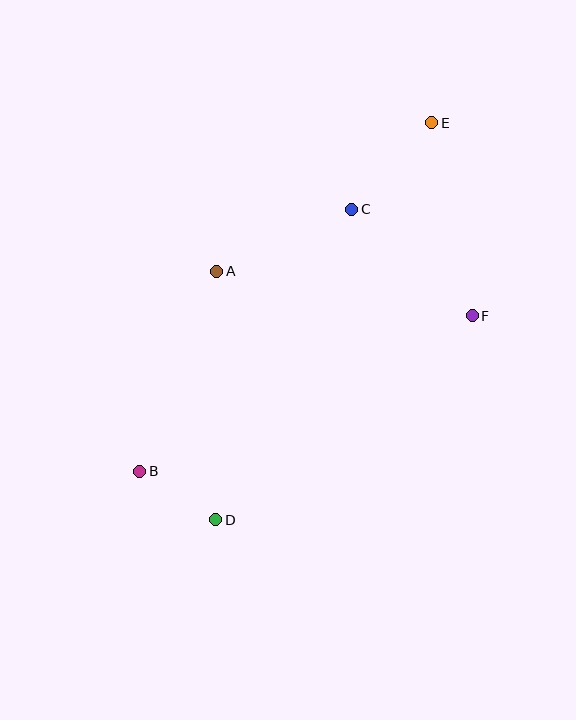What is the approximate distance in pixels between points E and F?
The distance between E and F is approximately 197 pixels.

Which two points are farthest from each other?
Points B and E are farthest from each other.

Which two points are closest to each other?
Points B and D are closest to each other.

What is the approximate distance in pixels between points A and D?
The distance between A and D is approximately 249 pixels.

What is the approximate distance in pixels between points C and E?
The distance between C and E is approximately 118 pixels.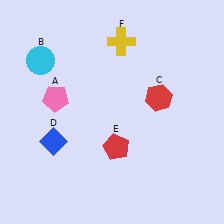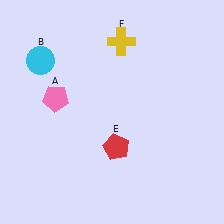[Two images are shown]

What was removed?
The red hexagon (C), the blue diamond (D) were removed in Image 2.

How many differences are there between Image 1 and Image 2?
There are 2 differences between the two images.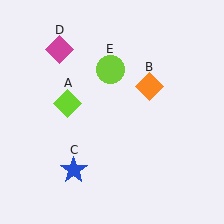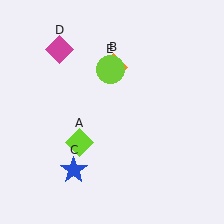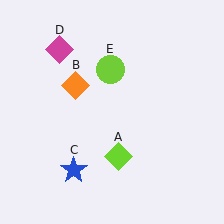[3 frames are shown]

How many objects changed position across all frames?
2 objects changed position: lime diamond (object A), orange diamond (object B).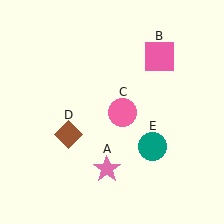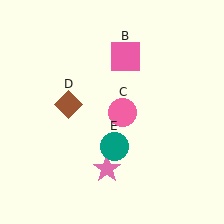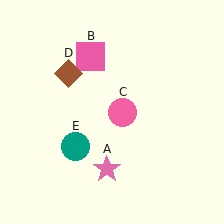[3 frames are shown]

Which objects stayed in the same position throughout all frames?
Pink star (object A) and pink circle (object C) remained stationary.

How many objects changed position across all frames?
3 objects changed position: pink square (object B), brown diamond (object D), teal circle (object E).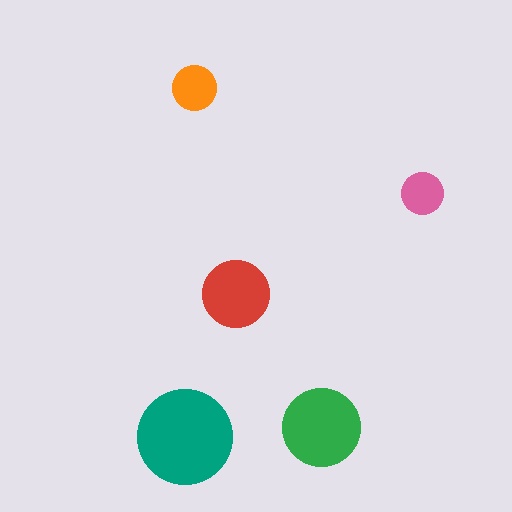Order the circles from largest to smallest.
the teal one, the green one, the red one, the orange one, the pink one.